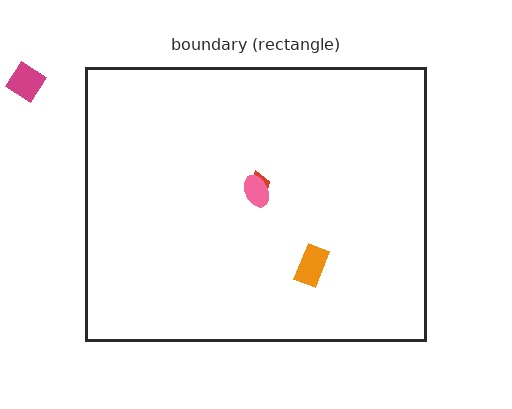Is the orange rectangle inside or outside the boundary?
Inside.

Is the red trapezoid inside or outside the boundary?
Inside.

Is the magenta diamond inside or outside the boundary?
Outside.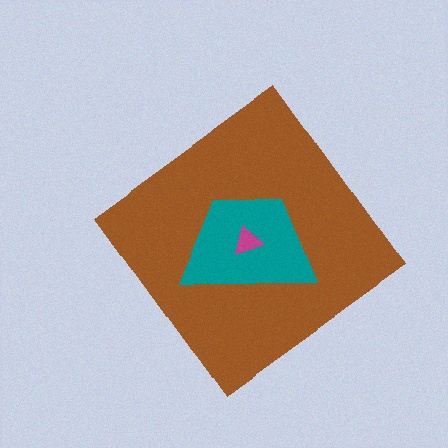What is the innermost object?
The magenta triangle.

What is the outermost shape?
The brown diamond.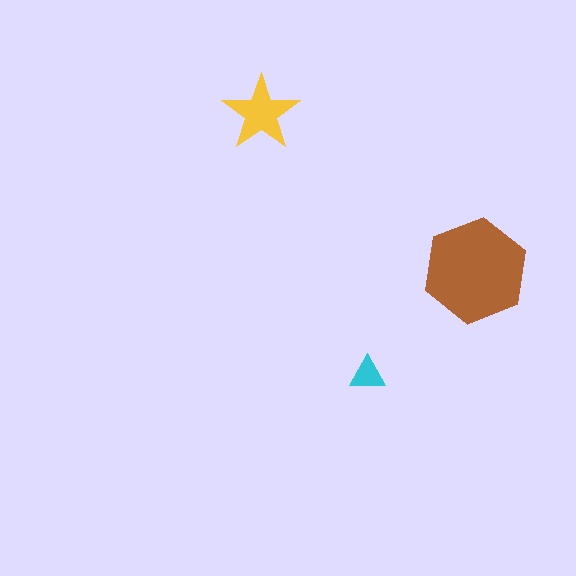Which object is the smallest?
The cyan triangle.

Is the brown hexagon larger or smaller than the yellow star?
Larger.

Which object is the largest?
The brown hexagon.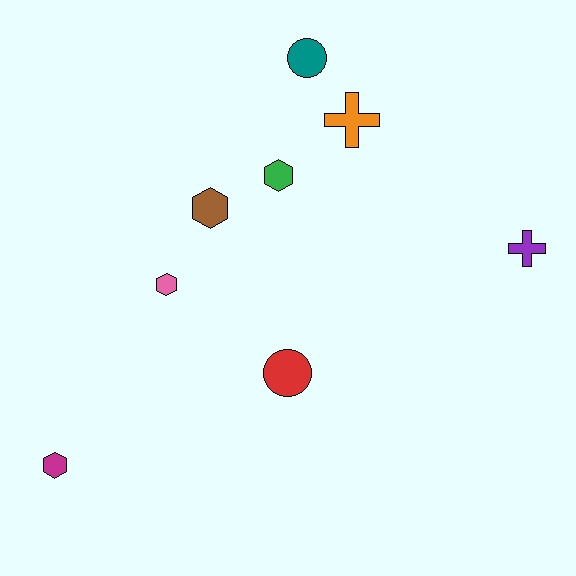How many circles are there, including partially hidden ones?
There are 2 circles.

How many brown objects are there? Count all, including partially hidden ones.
There is 1 brown object.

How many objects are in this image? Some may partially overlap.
There are 8 objects.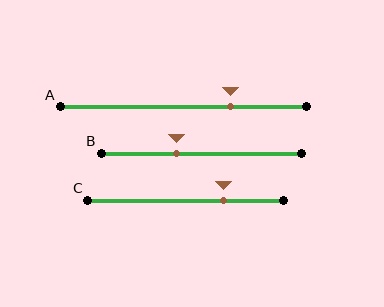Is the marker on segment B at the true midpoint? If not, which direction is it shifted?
No, the marker on segment B is shifted to the left by about 12% of the segment length.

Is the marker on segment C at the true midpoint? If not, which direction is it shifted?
No, the marker on segment C is shifted to the right by about 20% of the segment length.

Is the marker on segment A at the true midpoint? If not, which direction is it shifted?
No, the marker on segment A is shifted to the right by about 19% of the segment length.